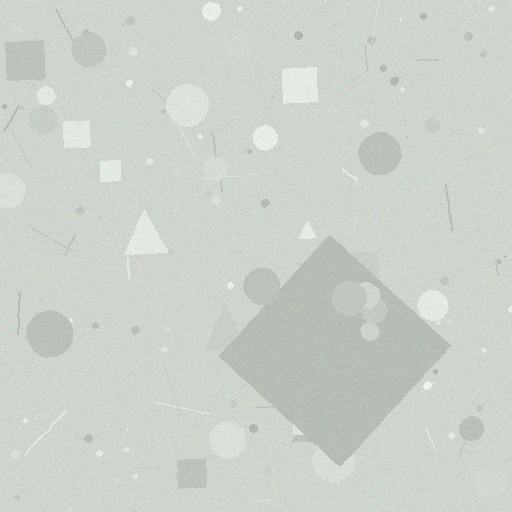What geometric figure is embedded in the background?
A diamond is embedded in the background.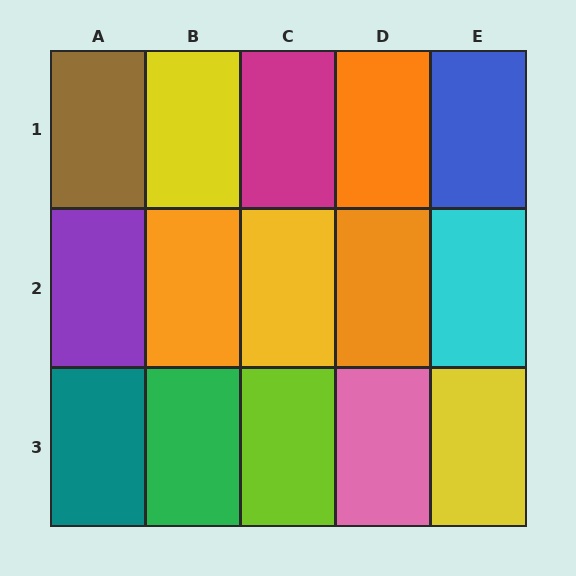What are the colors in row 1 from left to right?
Brown, yellow, magenta, orange, blue.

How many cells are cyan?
1 cell is cyan.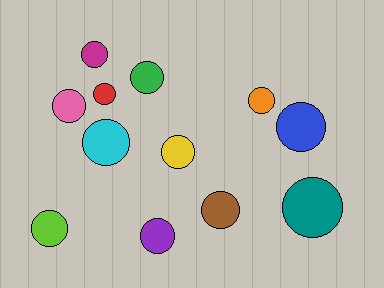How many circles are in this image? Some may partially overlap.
There are 12 circles.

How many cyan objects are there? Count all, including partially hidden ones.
There is 1 cyan object.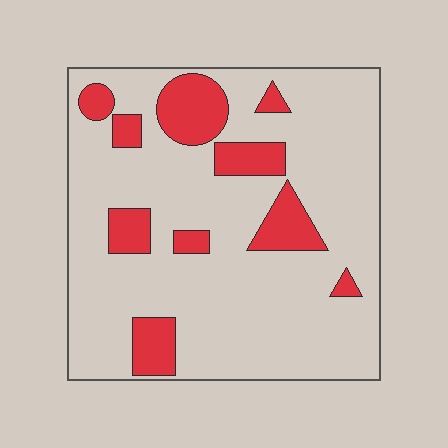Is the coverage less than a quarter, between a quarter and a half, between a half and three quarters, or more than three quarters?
Less than a quarter.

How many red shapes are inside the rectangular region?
10.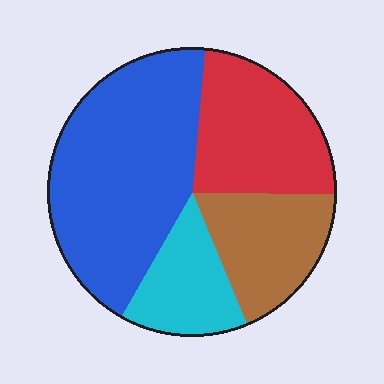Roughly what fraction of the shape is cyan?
Cyan covers around 15% of the shape.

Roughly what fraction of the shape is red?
Red covers about 25% of the shape.